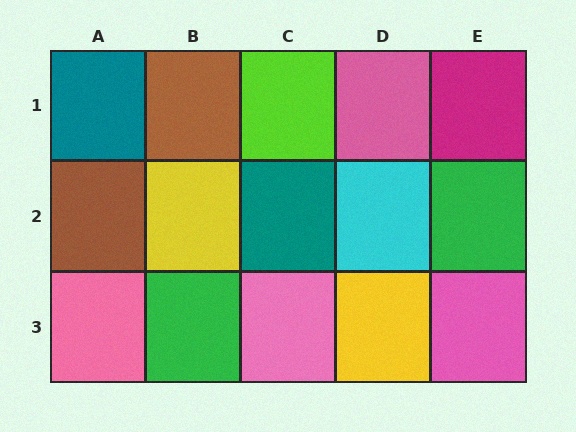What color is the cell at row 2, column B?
Yellow.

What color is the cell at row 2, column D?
Cyan.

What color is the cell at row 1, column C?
Lime.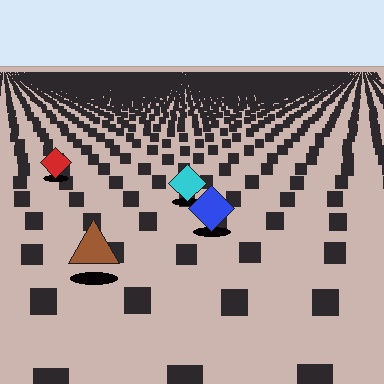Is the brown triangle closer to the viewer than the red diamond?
Yes. The brown triangle is closer — you can tell from the texture gradient: the ground texture is coarser near it.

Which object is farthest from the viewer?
The red diamond is farthest from the viewer. It appears smaller and the ground texture around it is denser.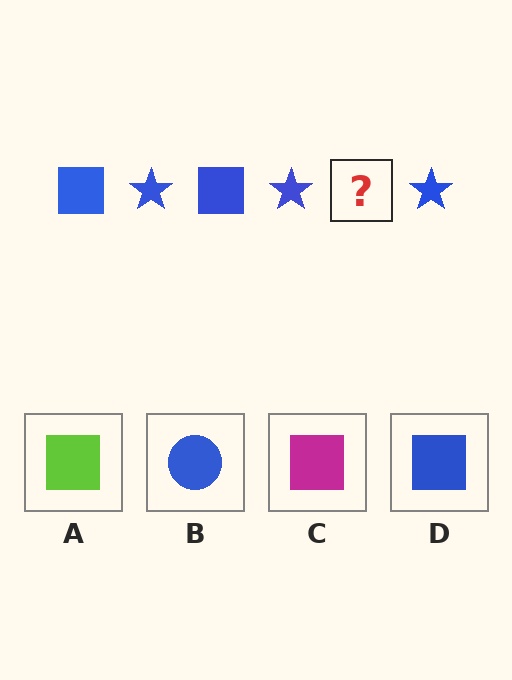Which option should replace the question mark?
Option D.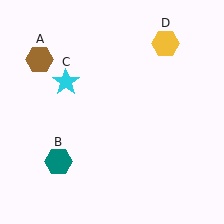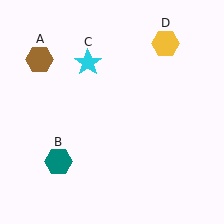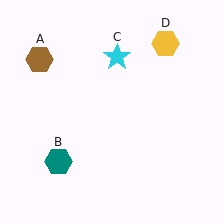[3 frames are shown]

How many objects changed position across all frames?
1 object changed position: cyan star (object C).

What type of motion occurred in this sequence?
The cyan star (object C) rotated clockwise around the center of the scene.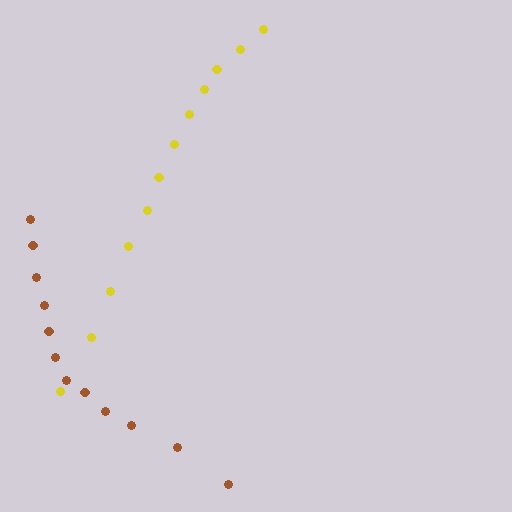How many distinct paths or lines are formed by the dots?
There are 2 distinct paths.